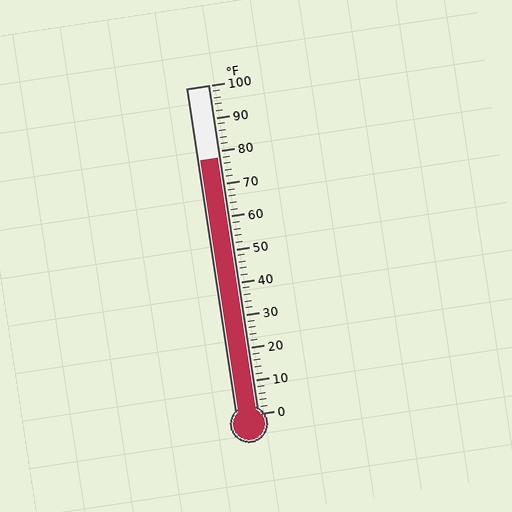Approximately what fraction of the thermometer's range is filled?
The thermometer is filled to approximately 80% of its range.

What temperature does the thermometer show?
The thermometer shows approximately 78°F.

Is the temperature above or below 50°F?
The temperature is above 50°F.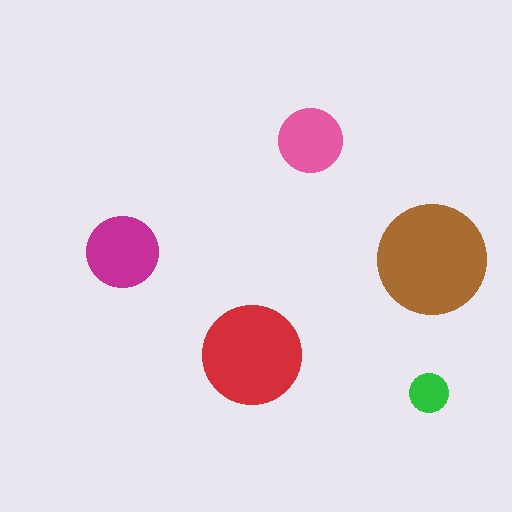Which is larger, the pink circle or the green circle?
The pink one.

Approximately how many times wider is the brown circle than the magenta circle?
About 1.5 times wider.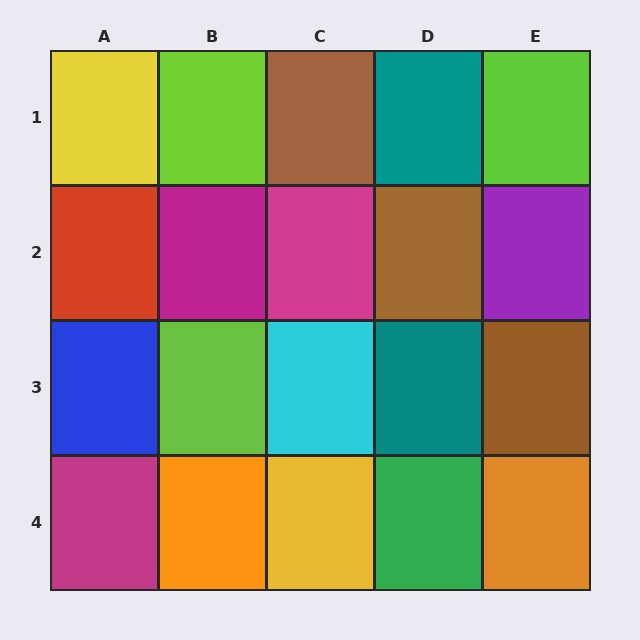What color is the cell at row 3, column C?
Cyan.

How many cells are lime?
3 cells are lime.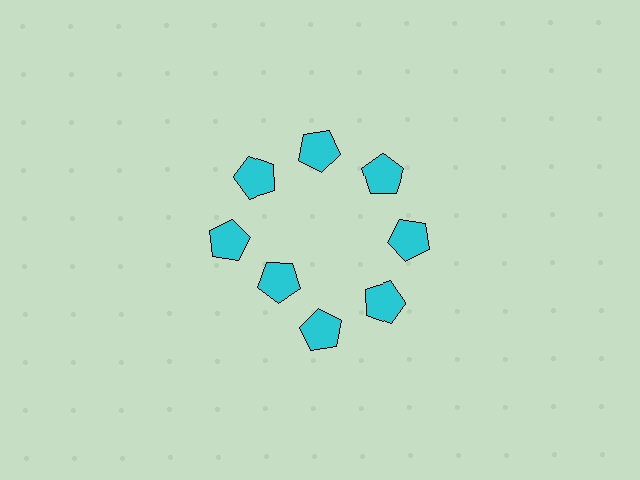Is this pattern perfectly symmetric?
No. The 8 cyan pentagons are arranged in a ring, but one element near the 8 o'clock position is pulled inward toward the center, breaking the 8-fold rotational symmetry.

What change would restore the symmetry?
The symmetry would be restored by moving it outward, back onto the ring so that all 8 pentagons sit at equal angles and equal distance from the center.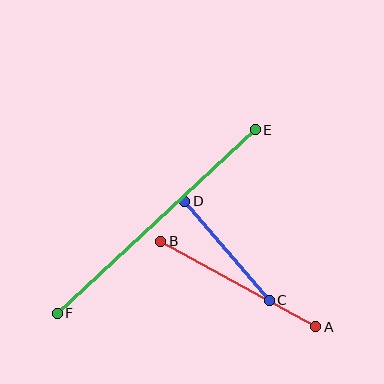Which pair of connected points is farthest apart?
Points E and F are farthest apart.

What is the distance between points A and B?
The distance is approximately 177 pixels.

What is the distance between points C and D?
The distance is approximately 130 pixels.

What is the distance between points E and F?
The distance is approximately 270 pixels.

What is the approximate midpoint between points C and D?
The midpoint is at approximately (227, 251) pixels.